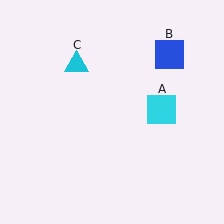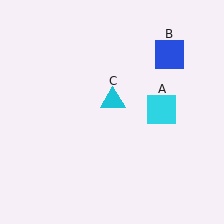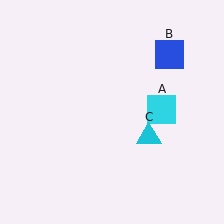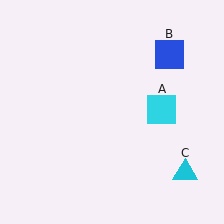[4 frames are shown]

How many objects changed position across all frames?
1 object changed position: cyan triangle (object C).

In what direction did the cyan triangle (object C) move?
The cyan triangle (object C) moved down and to the right.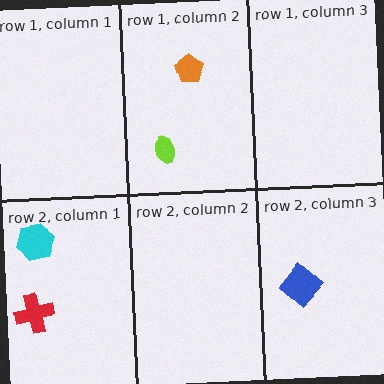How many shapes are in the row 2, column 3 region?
1.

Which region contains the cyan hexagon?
The row 2, column 1 region.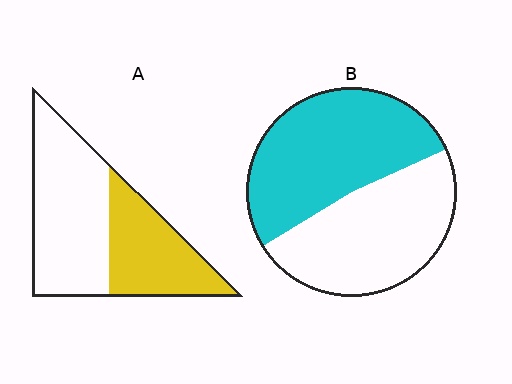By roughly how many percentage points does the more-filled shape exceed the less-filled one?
By roughly 10 percentage points (B over A).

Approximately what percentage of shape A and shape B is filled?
A is approximately 40% and B is approximately 50%.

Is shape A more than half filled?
No.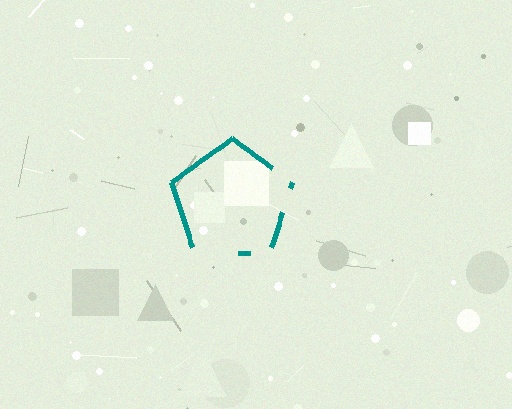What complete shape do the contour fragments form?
The contour fragments form a pentagon.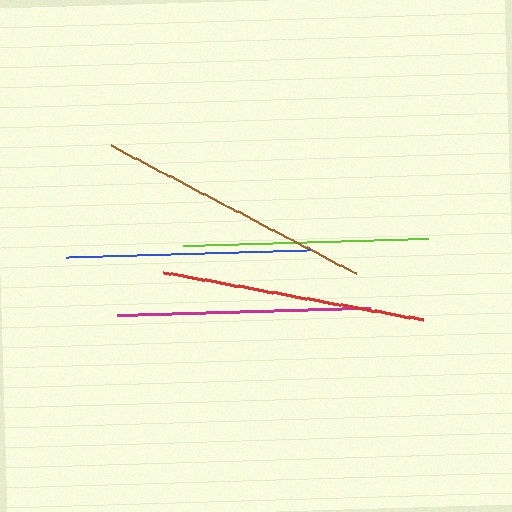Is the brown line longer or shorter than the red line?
The brown line is longer than the red line.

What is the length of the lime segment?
The lime segment is approximately 245 pixels long.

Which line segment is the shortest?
The blue line is the shortest at approximately 245 pixels.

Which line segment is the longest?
The brown line is the longest at approximately 277 pixels.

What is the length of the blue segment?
The blue segment is approximately 245 pixels long.